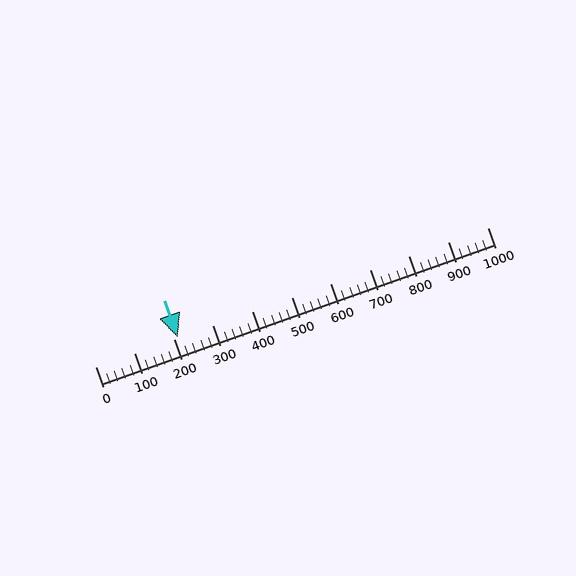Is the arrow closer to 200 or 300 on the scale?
The arrow is closer to 200.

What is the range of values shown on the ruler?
The ruler shows values from 0 to 1000.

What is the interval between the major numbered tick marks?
The major tick marks are spaced 100 units apart.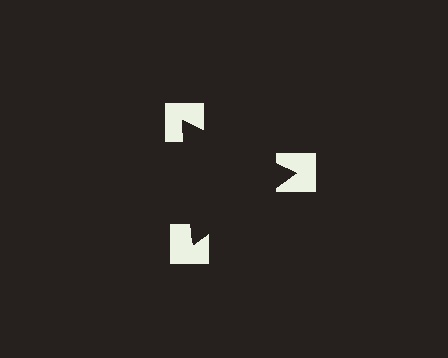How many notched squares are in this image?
There are 3 — one at each vertex of the illusory triangle.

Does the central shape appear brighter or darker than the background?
It typically appears slightly darker than the background, even though no actual brightness change is drawn.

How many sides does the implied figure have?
3 sides.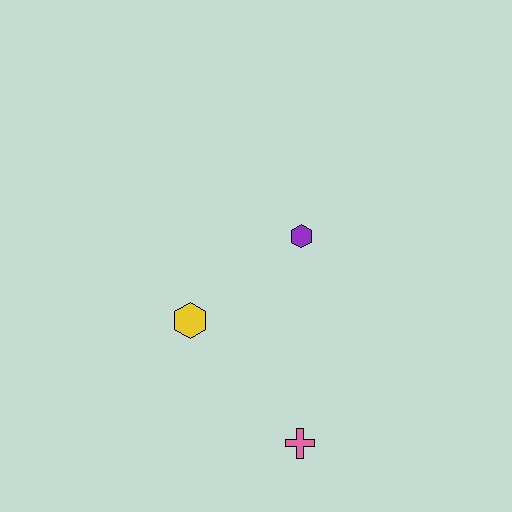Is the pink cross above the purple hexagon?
No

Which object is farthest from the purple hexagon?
The pink cross is farthest from the purple hexagon.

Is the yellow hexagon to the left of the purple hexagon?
Yes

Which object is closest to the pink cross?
The yellow hexagon is closest to the pink cross.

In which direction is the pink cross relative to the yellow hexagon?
The pink cross is below the yellow hexagon.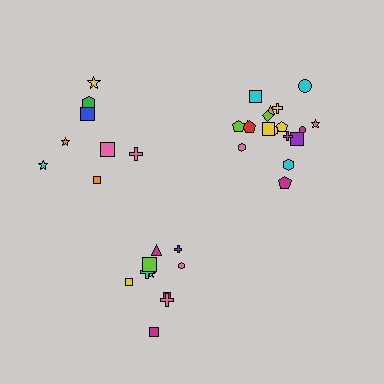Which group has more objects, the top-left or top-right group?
The top-right group.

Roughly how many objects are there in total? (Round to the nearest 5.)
Roughly 35 objects in total.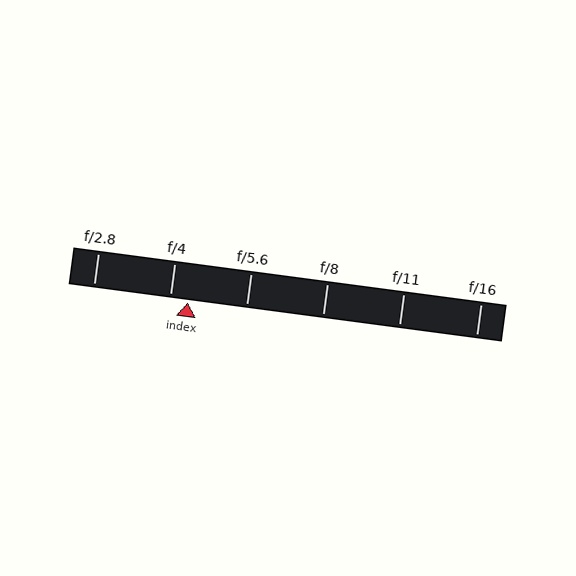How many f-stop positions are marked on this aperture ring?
There are 6 f-stop positions marked.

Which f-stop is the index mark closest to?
The index mark is closest to f/4.